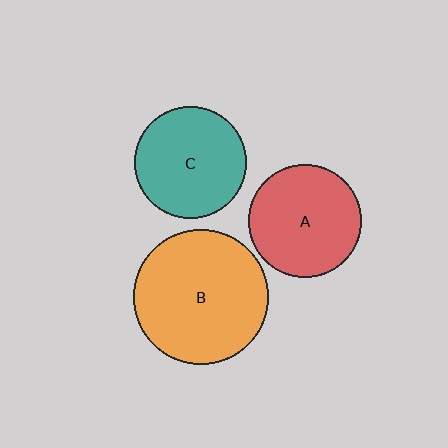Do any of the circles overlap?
No, none of the circles overlap.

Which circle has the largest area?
Circle B (orange).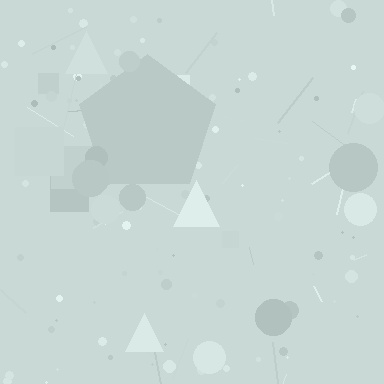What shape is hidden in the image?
A pentagon is hidden in the image.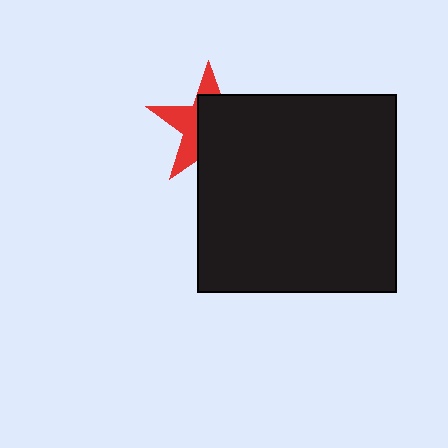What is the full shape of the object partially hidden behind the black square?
The partially hidden object is a red star.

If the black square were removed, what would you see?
You would see the complete red star.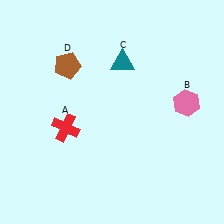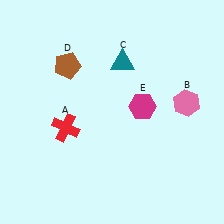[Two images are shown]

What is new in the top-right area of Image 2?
A magenta hexagon (E) was added in the top-right area of Image 2.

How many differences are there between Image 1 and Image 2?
There is 1 difference between the two images.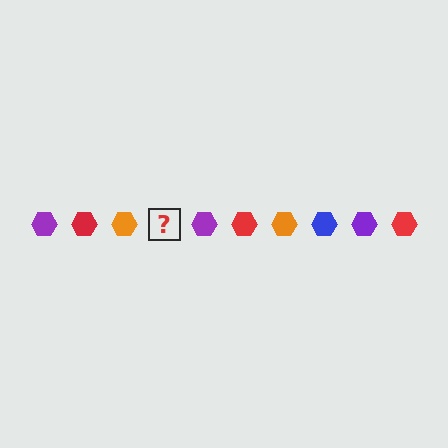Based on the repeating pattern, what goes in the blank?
The blank should be a blue hexagon.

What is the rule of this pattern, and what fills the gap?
The rule is that the pattern cycles through purple, red, orange, blue hexagons. The gap should be filled with a blue hexagon.